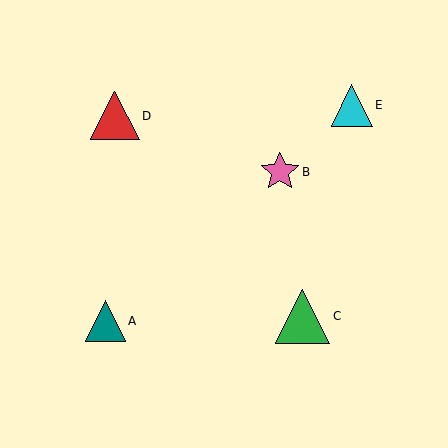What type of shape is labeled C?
Shape C is a green triangle.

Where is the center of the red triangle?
The center of the red triangle is at (115, 116).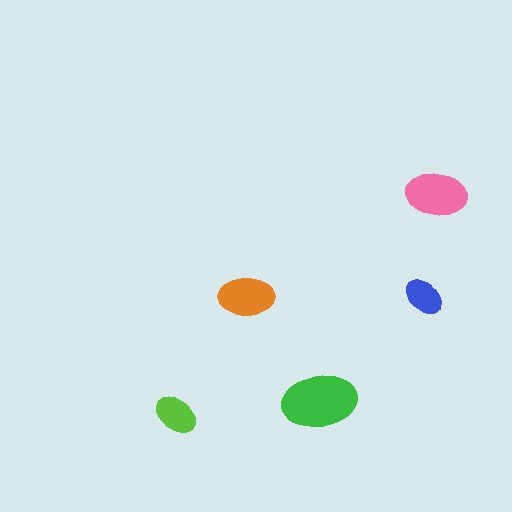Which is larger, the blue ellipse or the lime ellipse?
The lime one.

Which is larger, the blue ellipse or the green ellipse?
The green one.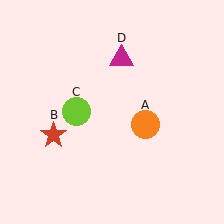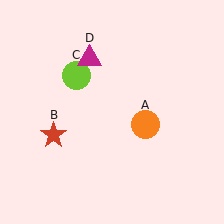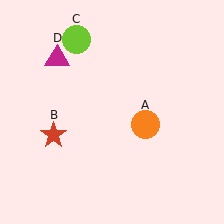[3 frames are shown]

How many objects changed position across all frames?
2 objects changed position: lime circle (object C), magenta triangle (object D).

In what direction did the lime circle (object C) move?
The lime circle (object C) moved up.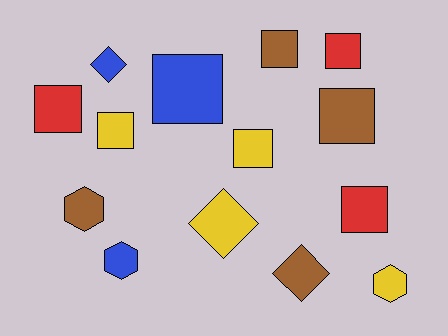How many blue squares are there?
There is 1 blue square.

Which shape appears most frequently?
Square, with 8 objects.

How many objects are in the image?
There are 14 objects.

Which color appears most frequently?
Brown, with 4 objects.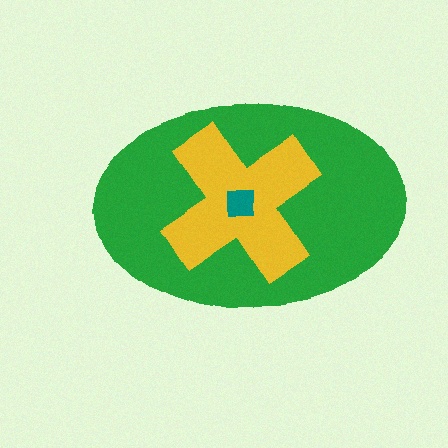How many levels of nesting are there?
3.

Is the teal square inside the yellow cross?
Yes.